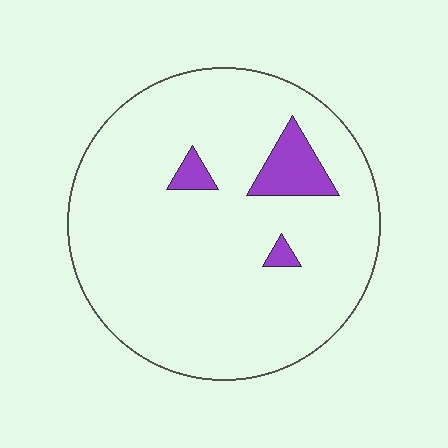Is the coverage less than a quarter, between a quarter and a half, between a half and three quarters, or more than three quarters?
Less than a quarter.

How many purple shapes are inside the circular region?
3.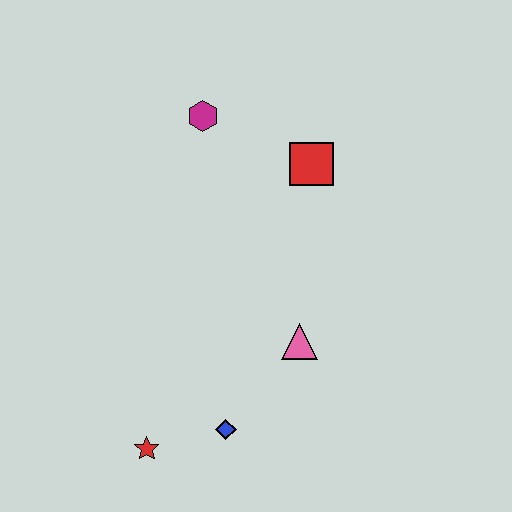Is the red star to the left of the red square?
Yes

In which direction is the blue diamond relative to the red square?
The blue diamond is below the red square.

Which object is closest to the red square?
The magenta hexagon is closest to the red square.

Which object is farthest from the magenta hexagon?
The red star is farthest from the magenta hexagon.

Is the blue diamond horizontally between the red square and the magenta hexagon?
Yes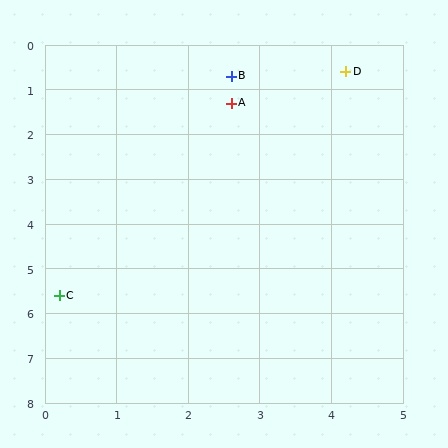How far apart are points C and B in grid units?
Points C and B are about 5.5 grid units apart.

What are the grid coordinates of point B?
Point B is at approximately (2.6, 0.7).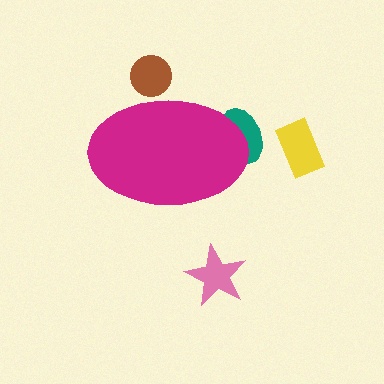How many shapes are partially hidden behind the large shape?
2 shapes are partially hidden.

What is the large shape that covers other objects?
A magenta ellipse.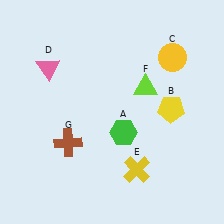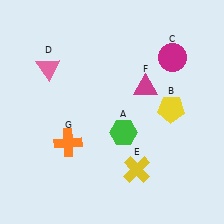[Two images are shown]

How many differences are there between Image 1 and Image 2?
There are 3 differences between the two images.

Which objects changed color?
C changed from yellow to magenta. F changed from lime to magenta. G changed from brown to orange.